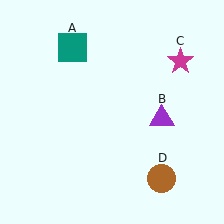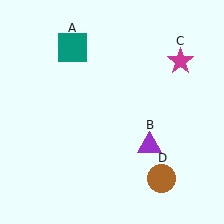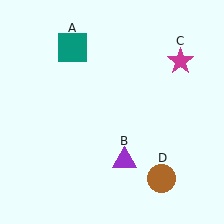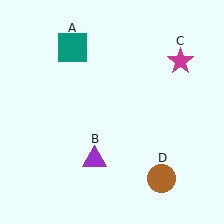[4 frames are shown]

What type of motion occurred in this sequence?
The purple triangle (object B) rotated clockwise around the center of the scene.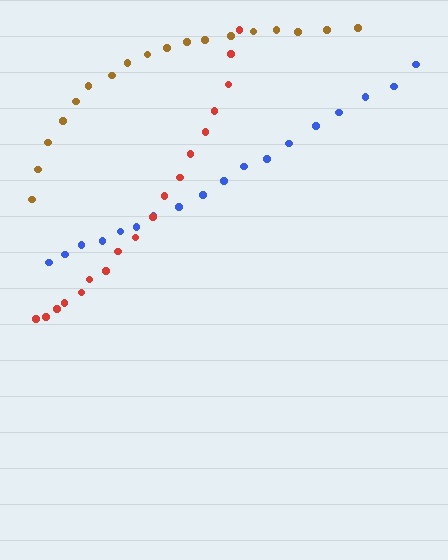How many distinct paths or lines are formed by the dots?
There are 3 distinct paths.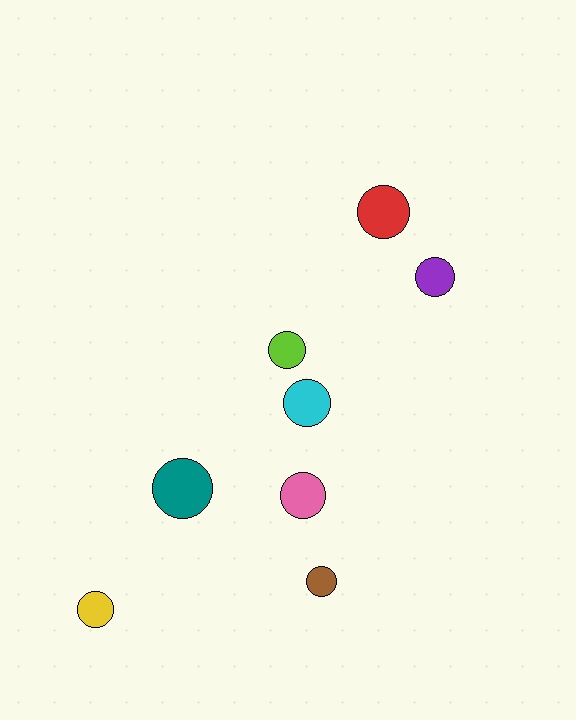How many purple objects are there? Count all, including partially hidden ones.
There is 1 purple object.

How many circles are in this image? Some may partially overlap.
There are 8 circles.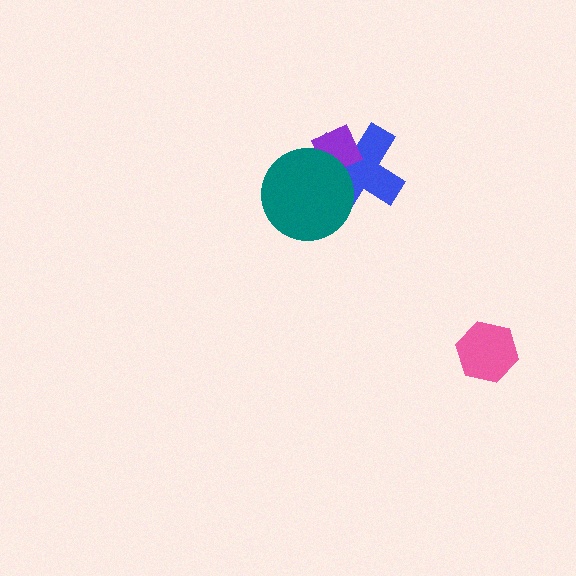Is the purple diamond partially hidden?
Yes, it is partially covered by another shape.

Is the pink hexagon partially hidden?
No, no other shape covers it.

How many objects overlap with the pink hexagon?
0 objects overlap with the pink hexagon.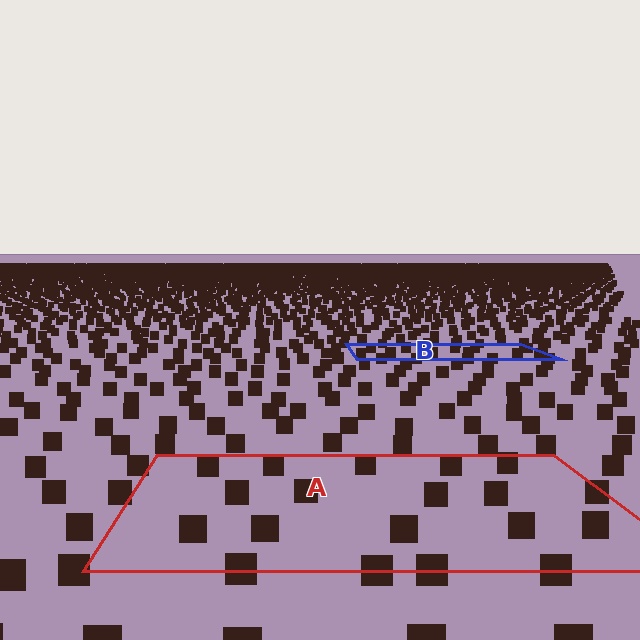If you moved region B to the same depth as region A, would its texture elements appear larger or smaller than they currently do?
They would appear larger. At a closer depth, the same texture elements are projected at a bigger on-screen size.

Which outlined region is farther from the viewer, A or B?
Region B is farther from the viewer — the texture elements inside it appear smaller and more densely packed.